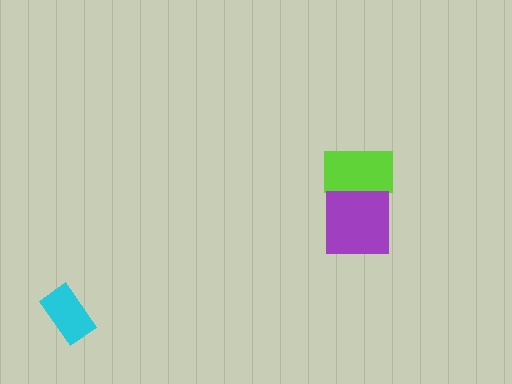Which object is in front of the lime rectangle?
The purple square is in front of the lime rectangle.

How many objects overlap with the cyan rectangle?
0 objects overlap with the cyan rectangle.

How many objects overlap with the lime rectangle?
1 object overlaps with the lime rectangle.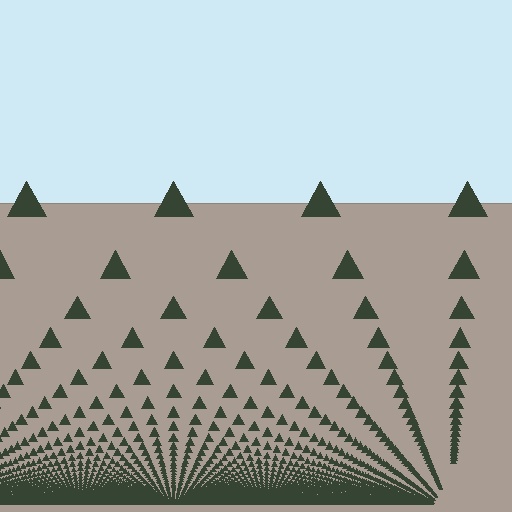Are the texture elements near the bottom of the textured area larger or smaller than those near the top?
Smaller. The gradient is inverted — elements near the bottom are smaller and denser.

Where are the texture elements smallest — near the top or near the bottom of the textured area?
Near the bottom.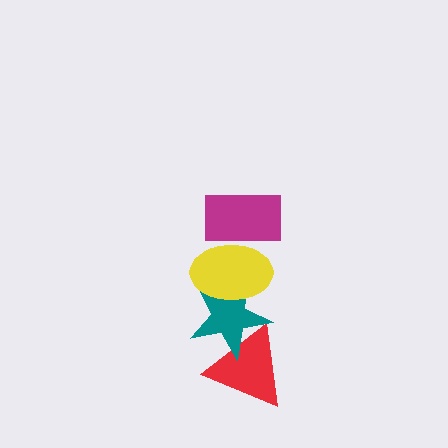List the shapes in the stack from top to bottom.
From top to bottom: the magenta rectangle, the yellow ellipse, the teal star, the red triangle.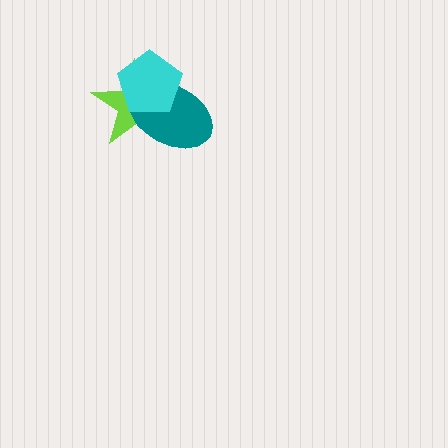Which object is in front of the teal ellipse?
The cyan pentagon is in front of the teal ellipse.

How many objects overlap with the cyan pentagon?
2 objects overlap with the cyan pentagon.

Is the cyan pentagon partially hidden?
No, no other shape covers it.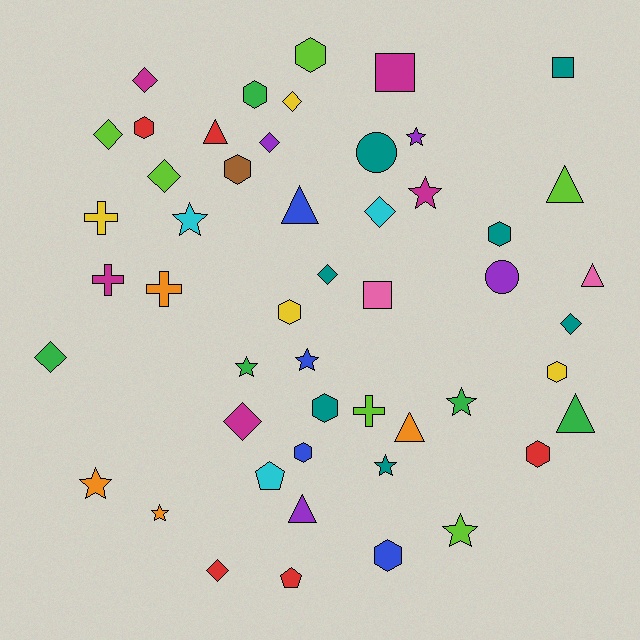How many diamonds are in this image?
There are 11 diamonds.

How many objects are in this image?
There are 50 objects.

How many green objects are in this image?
There are 5 green objects.